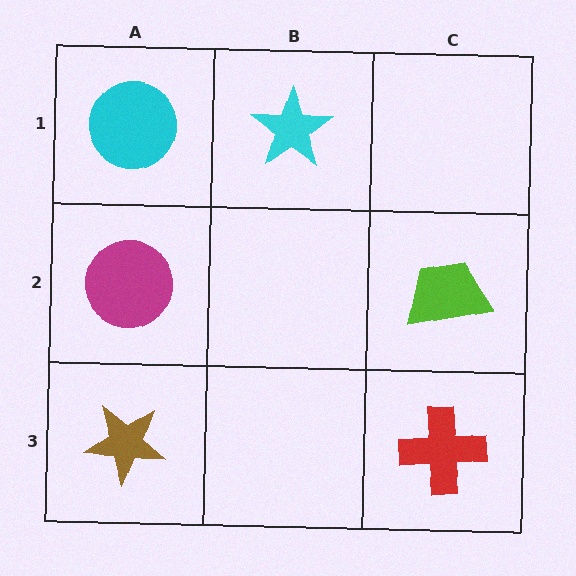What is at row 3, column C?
A red cross.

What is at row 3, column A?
A brown star.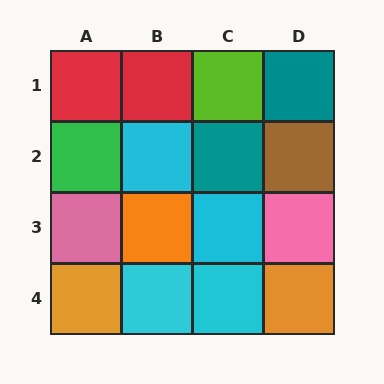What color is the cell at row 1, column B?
Red.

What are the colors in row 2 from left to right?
Green, cyan, teal, brown.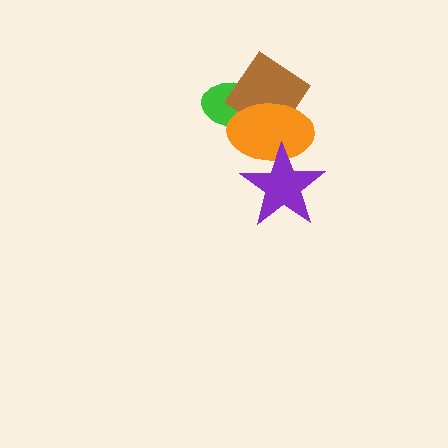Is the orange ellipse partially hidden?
Yes, it is partially covered by another shape.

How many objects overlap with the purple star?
1 object overlaps with the purple star.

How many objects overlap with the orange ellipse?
3 objects overlap with the orange ellipse.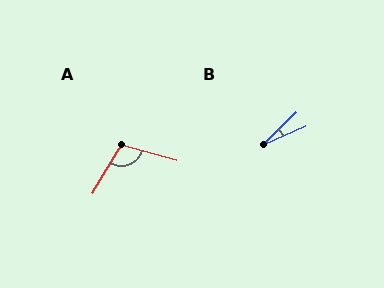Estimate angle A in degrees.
Approximately 105 degrees.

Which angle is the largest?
A, at approximately 105 degrees.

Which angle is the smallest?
B, at approximately 21 degrees.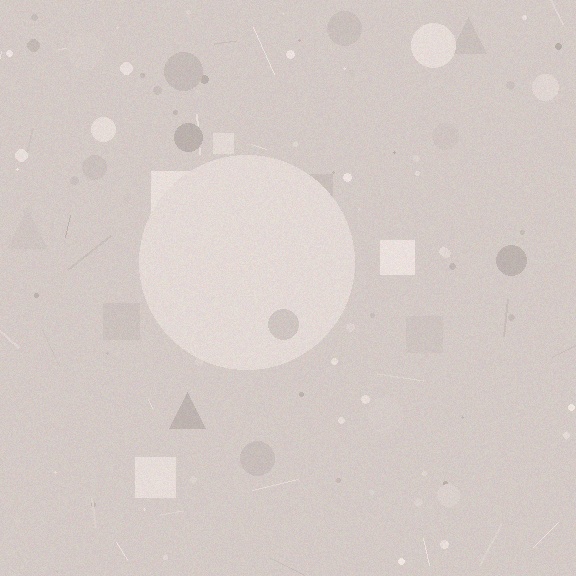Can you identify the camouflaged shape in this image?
The camouflaged shape is a circle.